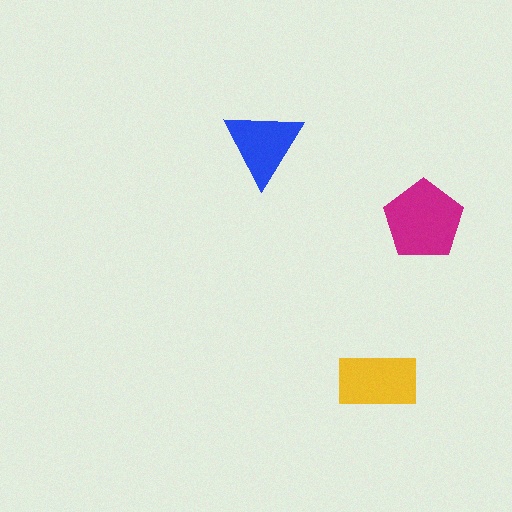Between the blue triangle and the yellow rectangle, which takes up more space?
The yellow rectangle.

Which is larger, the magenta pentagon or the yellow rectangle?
The magenta pentagon.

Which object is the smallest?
The blue triangle.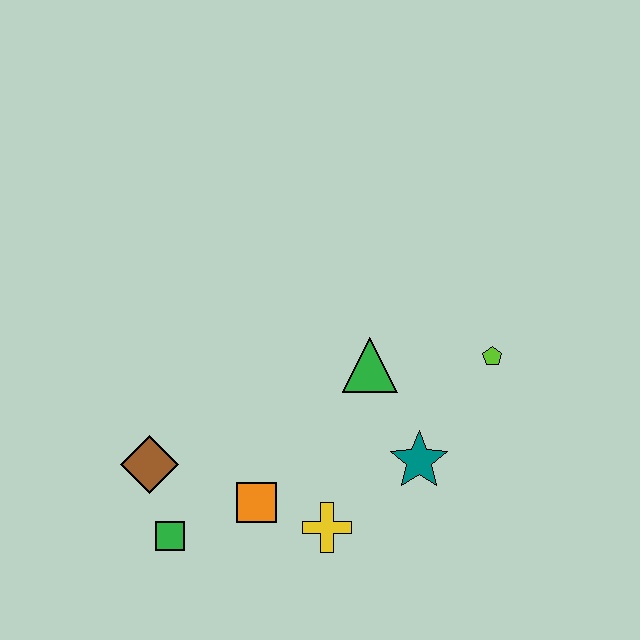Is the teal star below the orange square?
No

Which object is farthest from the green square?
The lime pentagon is farthest from the green square.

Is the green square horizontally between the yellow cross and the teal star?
No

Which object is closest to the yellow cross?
The orange square is closest to the yellow cross.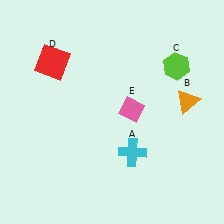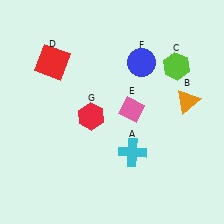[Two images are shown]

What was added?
A blue circle (F), a red hexagon (G) were added in Image 2.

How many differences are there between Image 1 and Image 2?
There are 2 differences between the two images.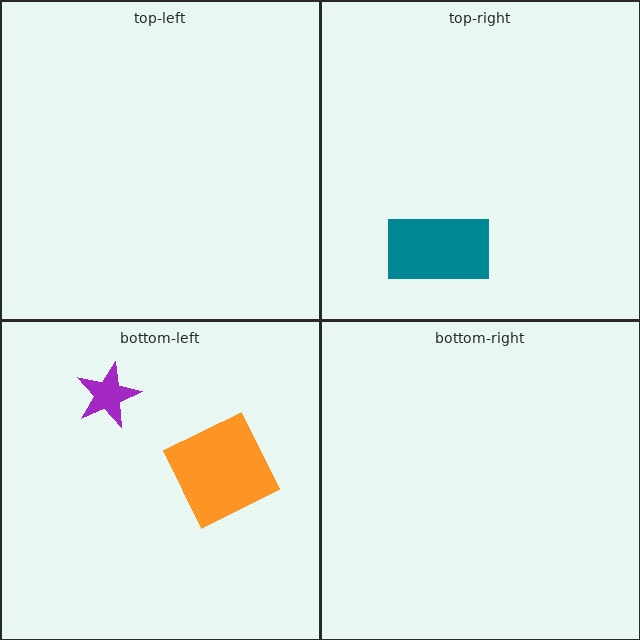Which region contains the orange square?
The bottom-left region.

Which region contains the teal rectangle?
The top-right region.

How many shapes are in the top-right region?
1.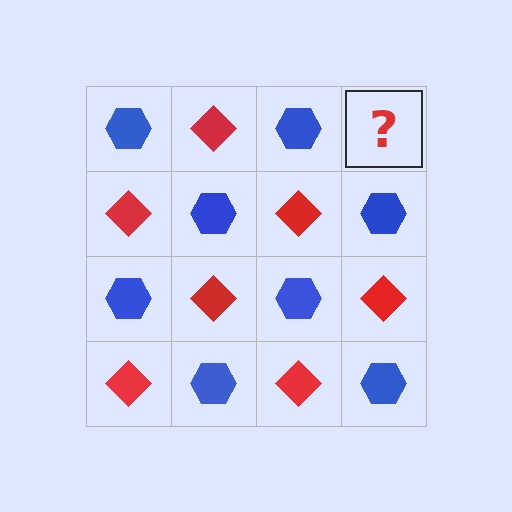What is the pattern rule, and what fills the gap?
The rule is that it alternates blue hexagon and red diamond in a checkerboard pattern. The gap should be filled with a red diamond.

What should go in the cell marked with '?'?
The missing cell should contain a red diamond.